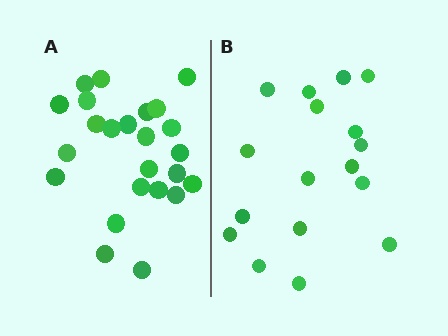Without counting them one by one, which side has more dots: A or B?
Region A (the left region) has more dots.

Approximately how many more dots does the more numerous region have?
Region A has roughly 8 or so more dots than region B.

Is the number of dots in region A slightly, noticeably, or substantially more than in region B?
Region A has noticeably more, but not dramatically so. The ratio is roughly 1.4 to 1.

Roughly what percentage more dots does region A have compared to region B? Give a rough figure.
About 40% more.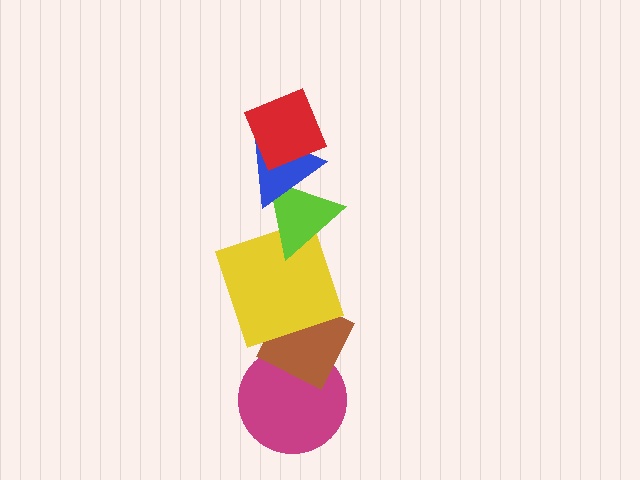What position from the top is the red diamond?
The red diamond is 1st from the top.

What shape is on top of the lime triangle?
The blue triangle is on top of the lime triangle.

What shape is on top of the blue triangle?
The red diamond is on top of the blue triangle.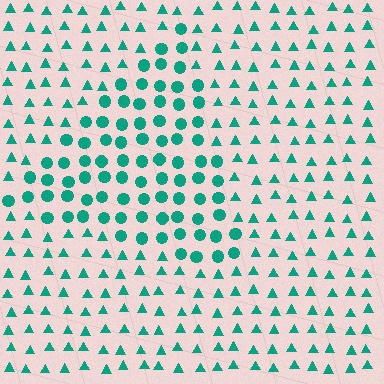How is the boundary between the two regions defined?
The boundary is defined by a change in element shape: circles inside vs. triangles outside. All elements share the same color and spacing.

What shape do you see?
I see a triangle.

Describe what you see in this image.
The image is filled with small teal elements arranged in a uniform grid. A triangle-shaped region contains circles, while the surrounding area contains triangles. The boundary is defined purely by the change in element shape.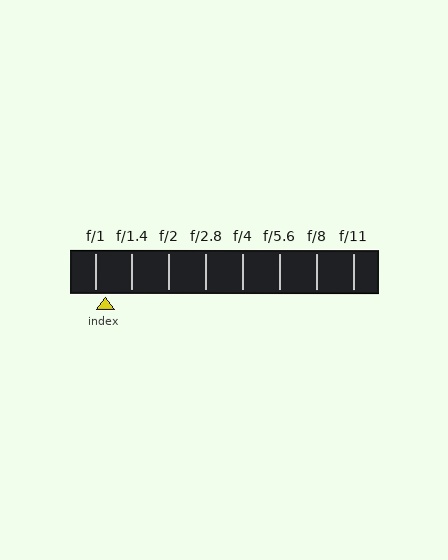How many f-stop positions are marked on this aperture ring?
There are 8 f-stop positions marked.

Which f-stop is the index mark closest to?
The index mark is closest to f/1.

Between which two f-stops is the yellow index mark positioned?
The index mark is between f/1 and f/1.4.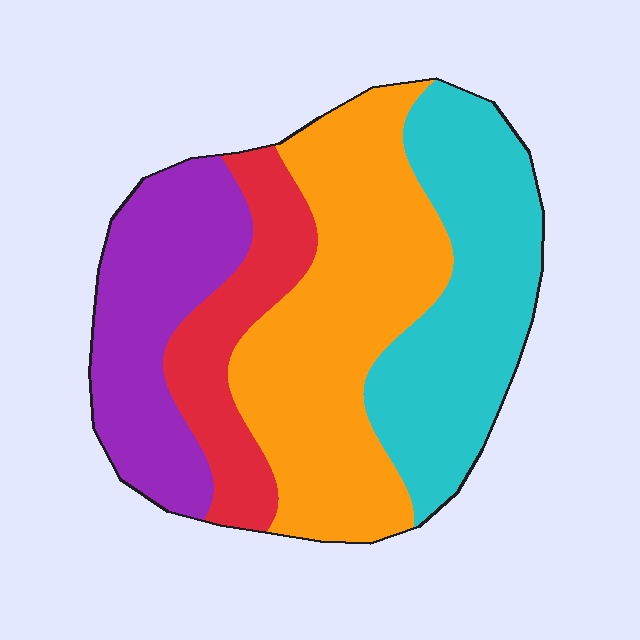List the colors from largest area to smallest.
From largest to smallest: orange, cyan, purple, red.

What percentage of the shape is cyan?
Cyan takes up about one quarter (1/4) of the shape.